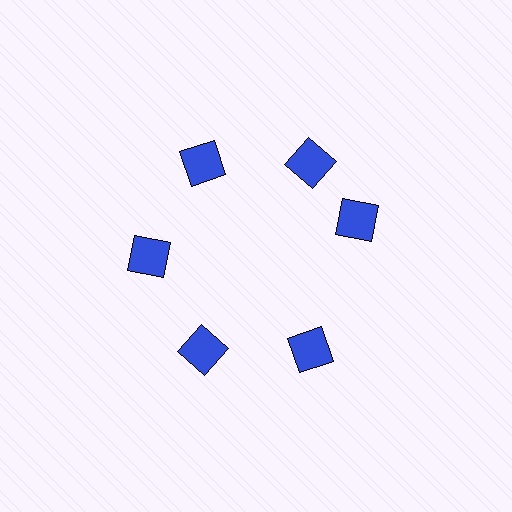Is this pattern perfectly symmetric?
No. The 6 blue squares are arranged in a ring, but one element near the 3 o'clock position is rotated out of alignment along the ring, breaking the 6-fold rotational symmetry.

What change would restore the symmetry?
The symmetry would be restored by rotating it back into even spacing with its neighbors so that all 6 squares sit at equal angles and equal distance from the center.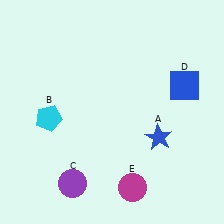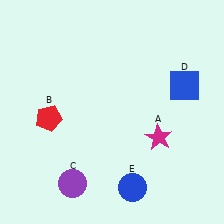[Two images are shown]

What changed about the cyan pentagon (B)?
In Image 1, B is cyan. In Image 2, it changed to red.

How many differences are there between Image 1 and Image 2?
There are 3 differences between the two images.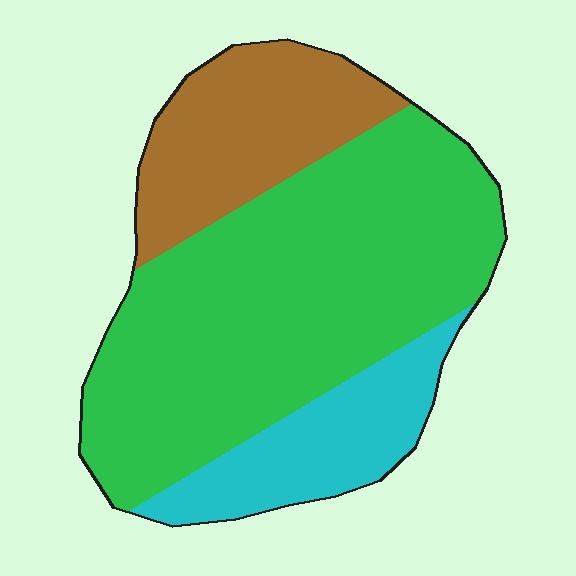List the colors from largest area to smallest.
From largest to smallest: green, brown, cyan.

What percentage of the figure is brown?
Brown covers roughly 20% of the figure.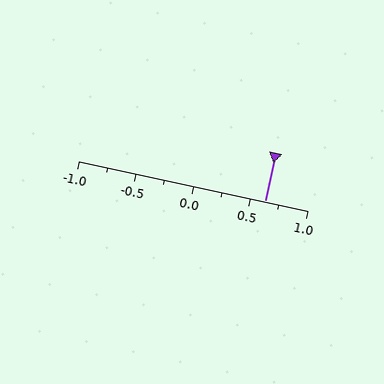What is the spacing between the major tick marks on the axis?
The major ticks are spaced 0.5 apart.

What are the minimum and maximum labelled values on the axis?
The axis runs from -1.0 to 1.0.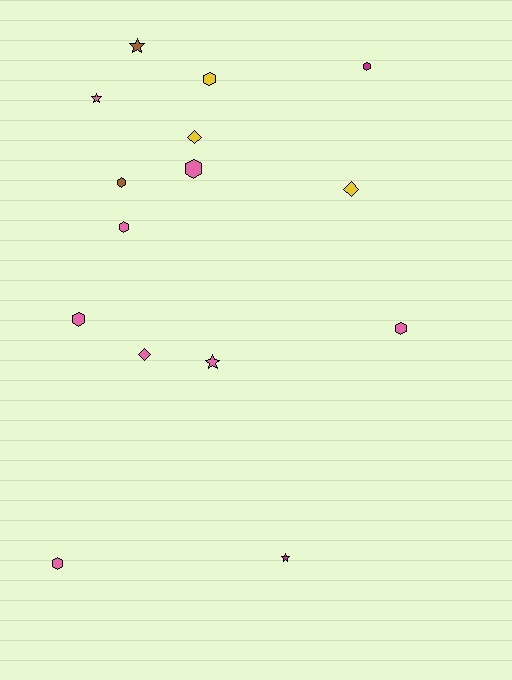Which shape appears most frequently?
Hexagon, with 8 objects.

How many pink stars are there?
There are 2 pink stars.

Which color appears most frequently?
Pink, with 8 objects.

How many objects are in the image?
There are 15 objects.